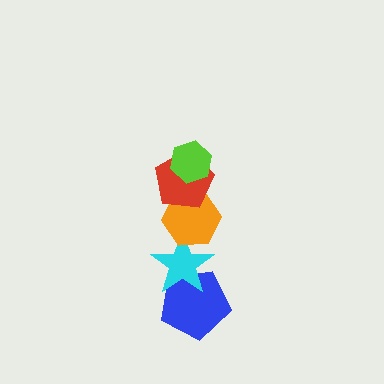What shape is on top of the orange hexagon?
The red pentagon is on top of the orange hexagon.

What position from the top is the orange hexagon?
The orange hexagon is 3rd from the top.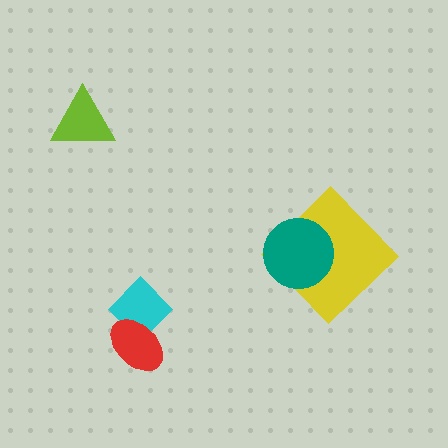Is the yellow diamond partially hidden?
Yes, it is partially covered by another shape.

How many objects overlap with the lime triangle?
0 objects overlap with the lime triangle.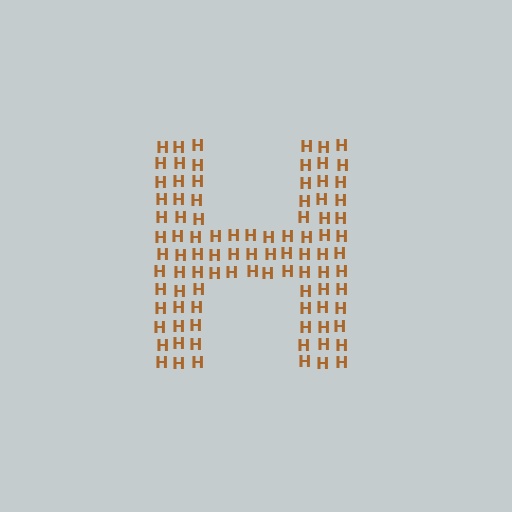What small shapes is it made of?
It is made of small letter H's.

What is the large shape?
The large shape is the letter H.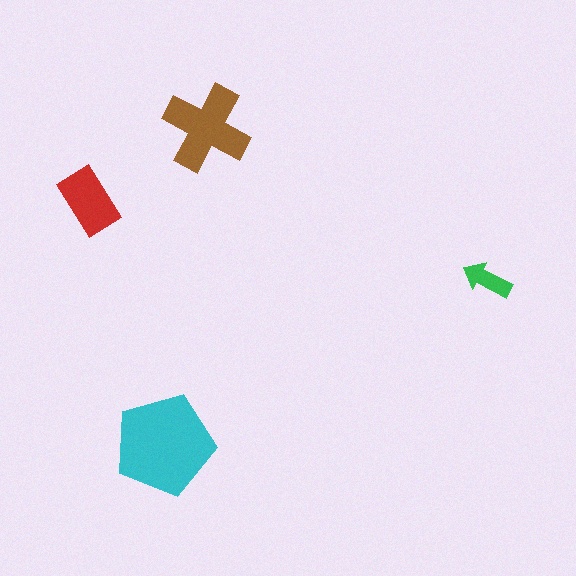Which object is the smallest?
The green arrow.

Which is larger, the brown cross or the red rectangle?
The brown cross.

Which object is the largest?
The cyan pentagon.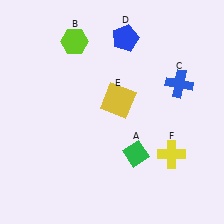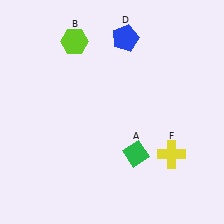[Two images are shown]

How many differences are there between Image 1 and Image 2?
There are 2 differences between the two images.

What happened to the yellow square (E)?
The yellow square (E) was removed in Image 2. It was in the top-right area of Image 1.